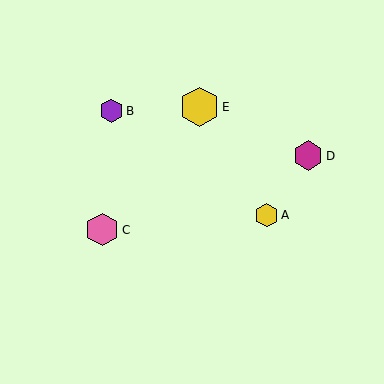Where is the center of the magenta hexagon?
The center of the magenta hexagon is at (308, 156).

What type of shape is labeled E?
Shape E is a yellow hexagon.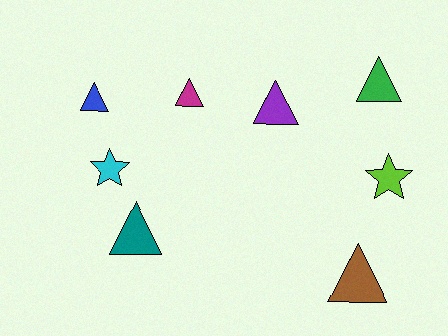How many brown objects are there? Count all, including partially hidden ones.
There is 1 brown object.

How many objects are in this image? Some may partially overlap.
There are 8 objects.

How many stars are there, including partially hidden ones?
There are 2 stars.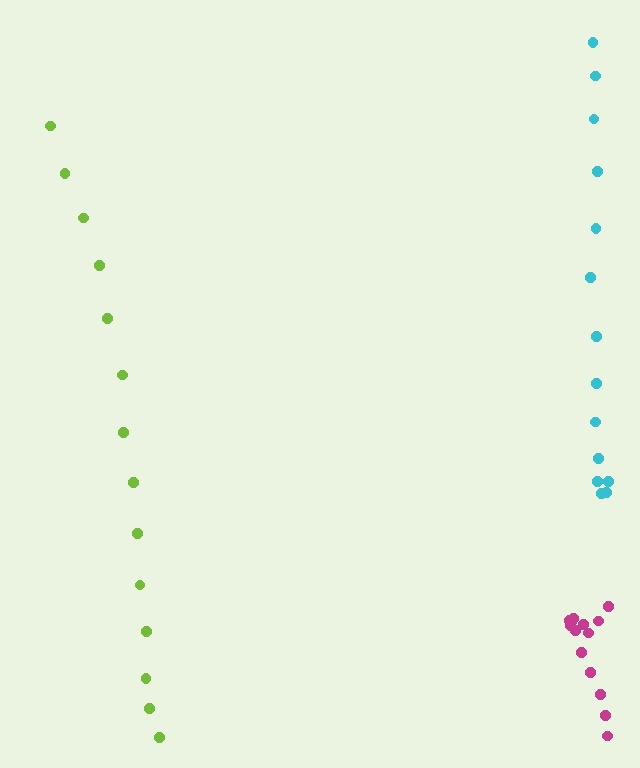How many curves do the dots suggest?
There are 3 distinct paths.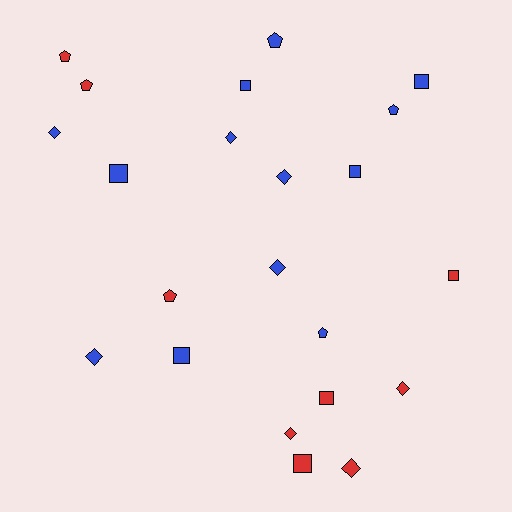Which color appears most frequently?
Blue, with 13 objects.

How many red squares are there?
There are 3 red squares.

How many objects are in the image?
There are 22 objects.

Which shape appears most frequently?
Square, with 8 objects.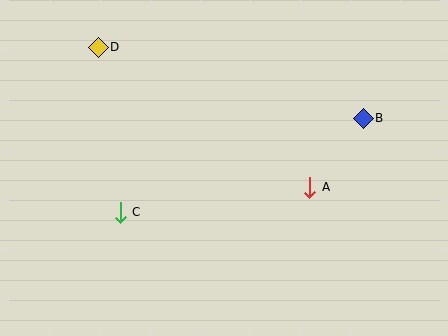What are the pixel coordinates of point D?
Point D is at (98, 47).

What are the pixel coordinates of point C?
Point C is at (120, 212).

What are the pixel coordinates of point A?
Point A is at (310, 187).